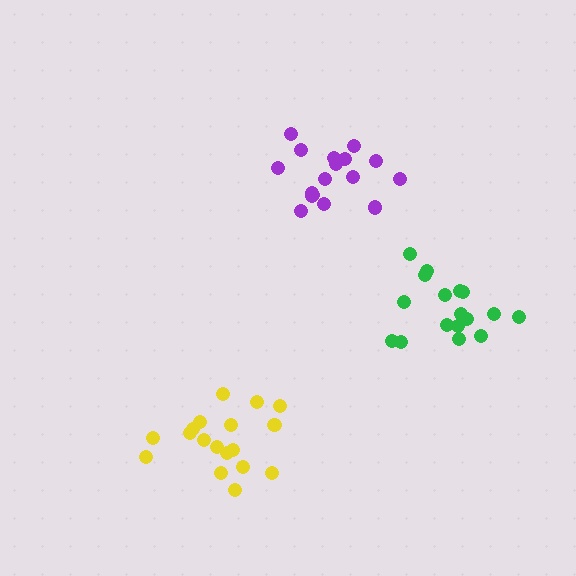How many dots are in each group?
Group 1: 17 dots, Group 2: 17 dots, Group 3: 19 dots (53 total).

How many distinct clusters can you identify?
There are 3 distinct clusters.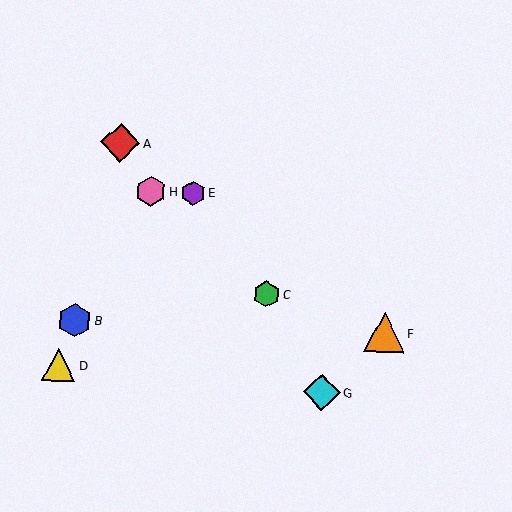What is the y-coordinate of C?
Object C is at y≈294.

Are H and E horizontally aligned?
Yes, both are at y≈191.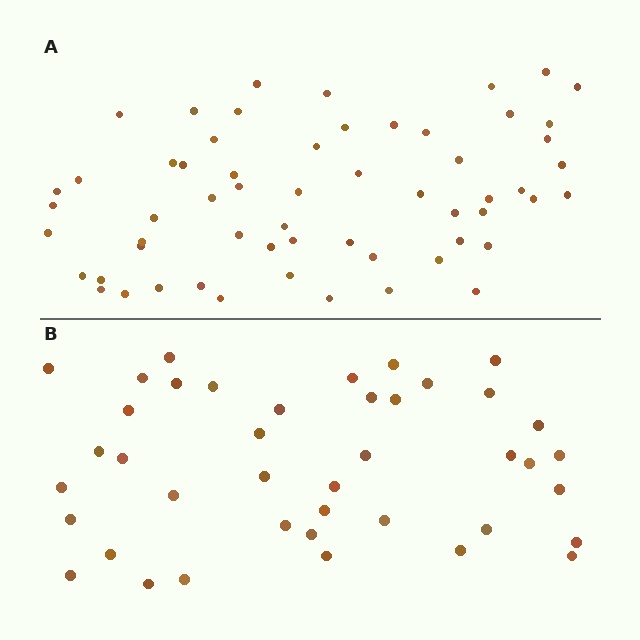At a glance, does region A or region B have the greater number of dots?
Region A (the top region) has more dots.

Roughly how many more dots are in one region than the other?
Region A has approximately 20 more dots than region B.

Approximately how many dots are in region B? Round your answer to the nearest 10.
About 40 dots. (The exact count is 41, which rounds to 40.)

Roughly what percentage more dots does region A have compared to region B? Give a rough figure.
About 45% more.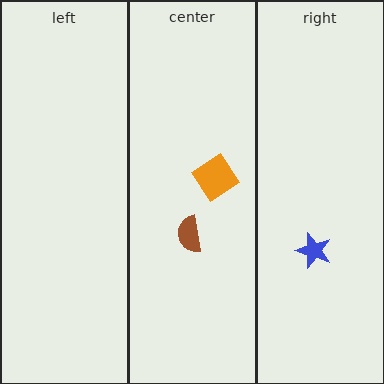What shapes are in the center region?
The orange diamond, the brown semicircle.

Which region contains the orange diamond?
The center region.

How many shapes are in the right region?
1.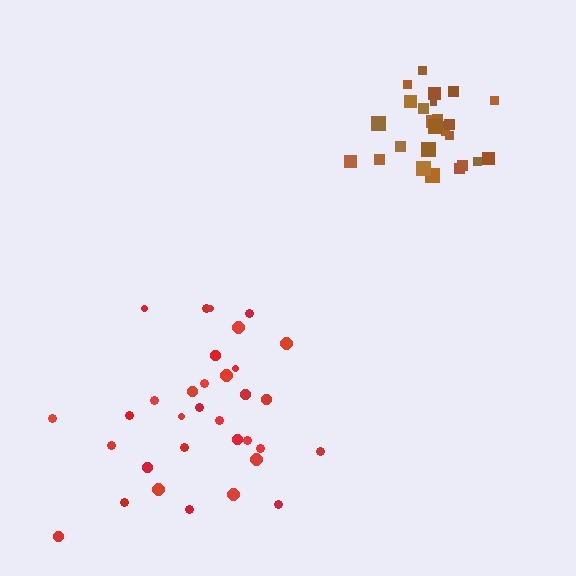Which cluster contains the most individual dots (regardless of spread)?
Red (34).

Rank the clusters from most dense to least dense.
brown, red.